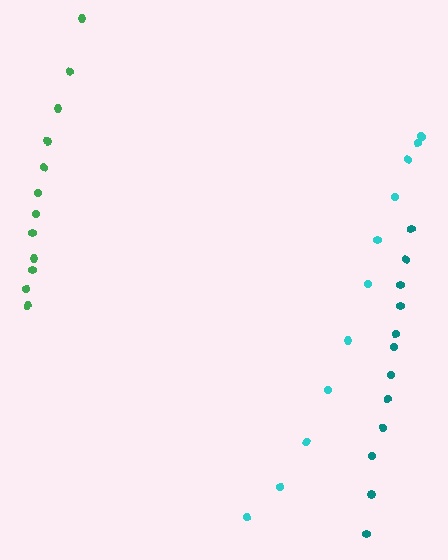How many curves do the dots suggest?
There are 3 distinct paths.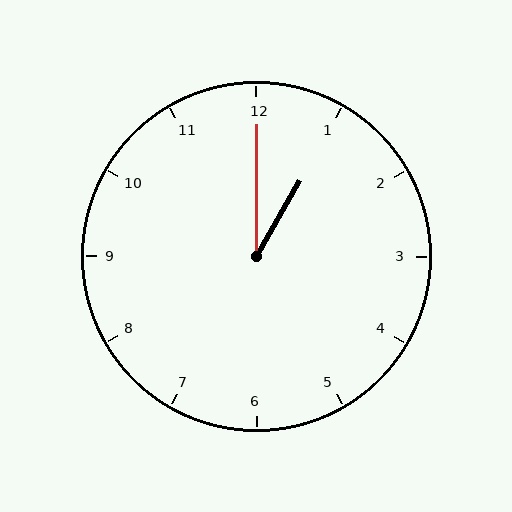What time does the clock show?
1:00.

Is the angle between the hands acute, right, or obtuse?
It is acute.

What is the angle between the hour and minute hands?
Approximately 30 degrees.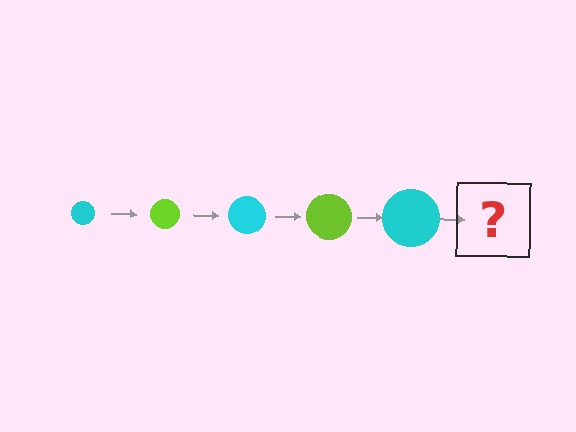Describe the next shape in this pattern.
It should be a lime circle, larger than the previous one.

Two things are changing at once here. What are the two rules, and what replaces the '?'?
The two rules are that the circle grows larger each step and the color cycles through cyan and lime. The '?' should be a lime circle, larger than the previous one.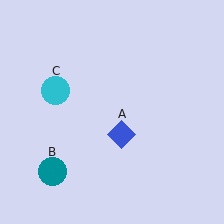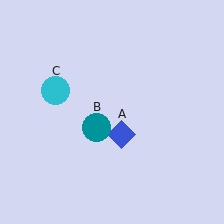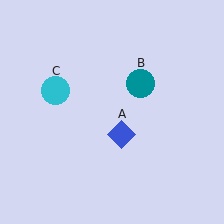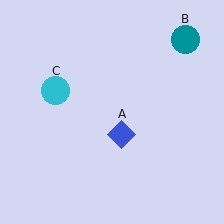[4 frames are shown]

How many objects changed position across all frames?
1 object changed position: teal circle (object B).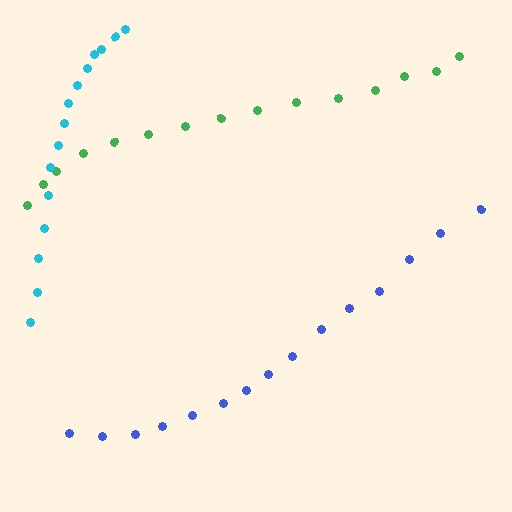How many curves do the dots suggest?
There are 3 distinct paths.